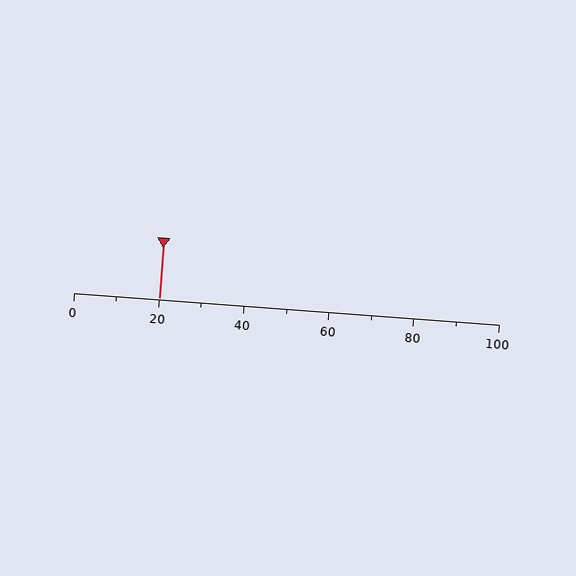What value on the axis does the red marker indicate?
The marker indicates approximately 20.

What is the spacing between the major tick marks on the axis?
The major ticks are spaced 20 apart.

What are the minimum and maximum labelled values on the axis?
The axis runs from 0 to 100.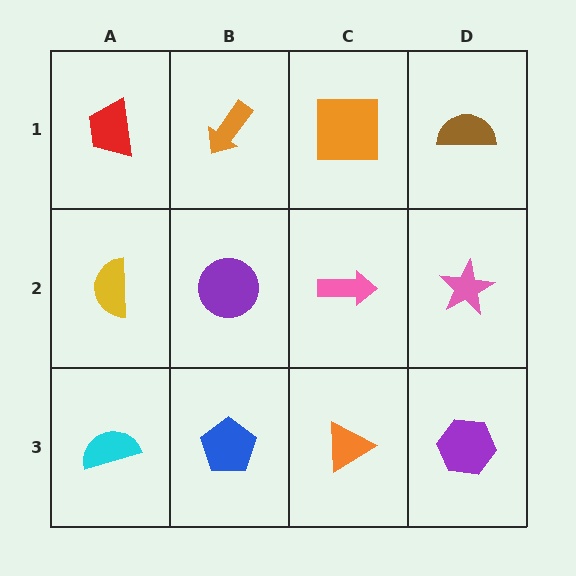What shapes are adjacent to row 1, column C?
A pink arrow (row 2, column C), an orange arrow (row 1, column B), a brown semicircle (row 1, column D).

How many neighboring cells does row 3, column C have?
3.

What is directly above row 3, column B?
A purple circle.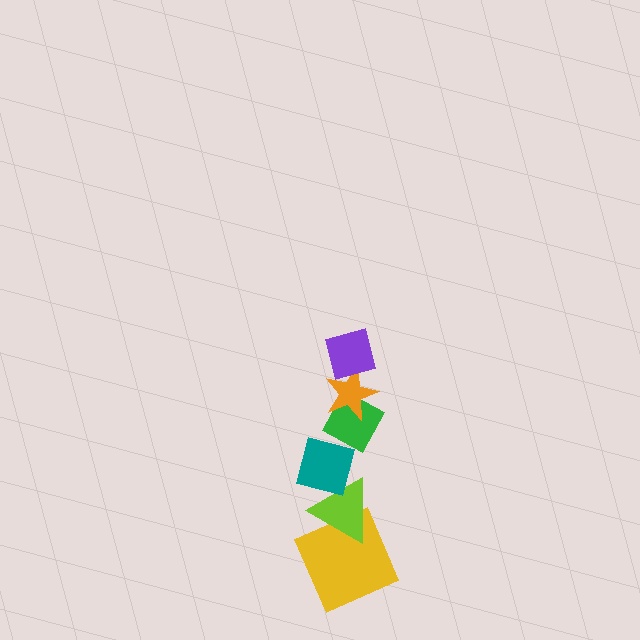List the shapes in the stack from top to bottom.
From top to bottom: the purple square, the orange star, the green diamond, the teal square, the lime triangle, the yellow square.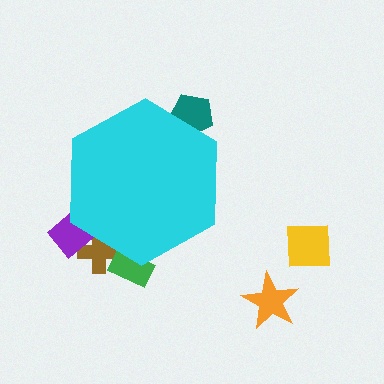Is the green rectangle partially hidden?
Yes, the green rectangle is partially hidden behind the cyan hexagon.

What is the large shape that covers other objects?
A cyan hexagon.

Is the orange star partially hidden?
No, the orange star is fully visible.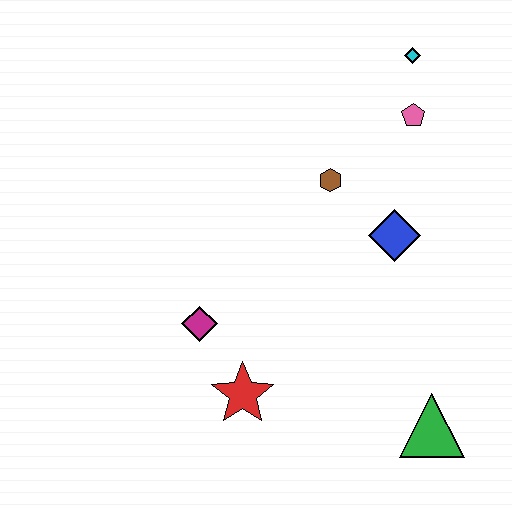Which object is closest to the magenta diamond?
The red star is closest to the magenta diamond.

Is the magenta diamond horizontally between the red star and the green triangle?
No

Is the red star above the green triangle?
Yes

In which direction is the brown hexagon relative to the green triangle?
The brown hexagon is above the green triangle.